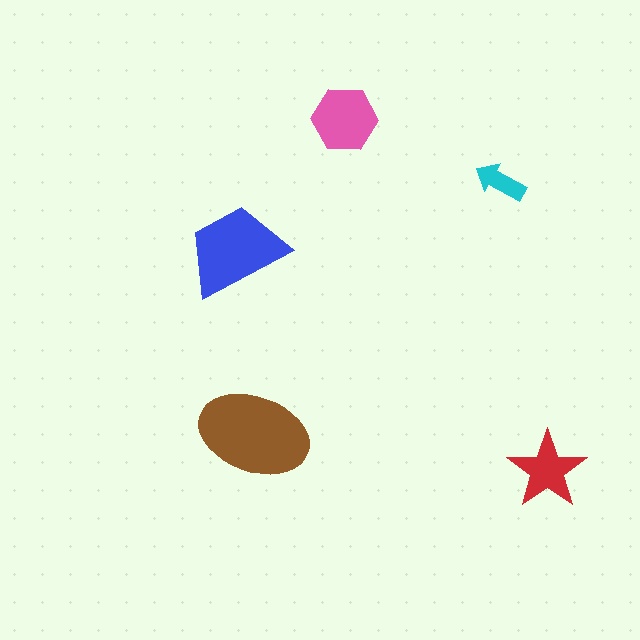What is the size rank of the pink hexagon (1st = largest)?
3rd.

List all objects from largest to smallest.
The brown ellipse, the blue trapezoid, the pink hexagon, the red star, the cyan arrow.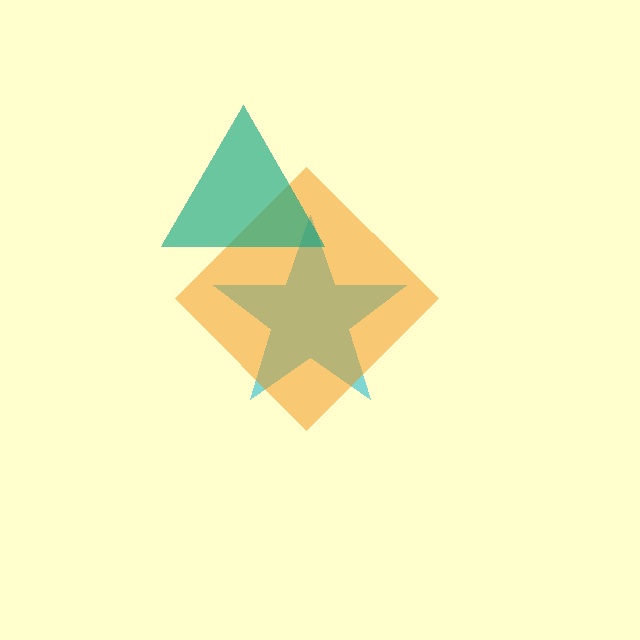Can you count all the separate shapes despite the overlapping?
Yes, there are 3 separate shapes.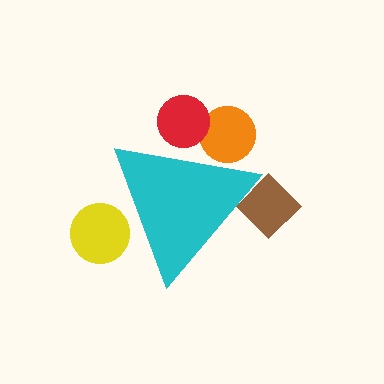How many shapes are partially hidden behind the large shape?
4 shapes are partially hidden.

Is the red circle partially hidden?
Yes, the red circle is partially hidden behind the cyan triangle.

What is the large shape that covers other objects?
A cyan triangle.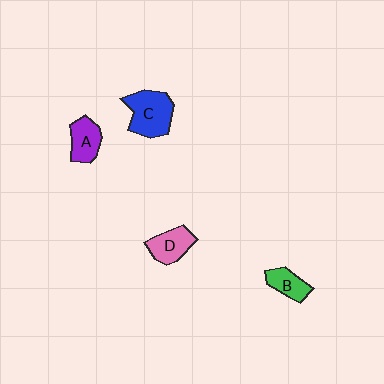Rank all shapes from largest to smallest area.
From largest to smallest: C (blue), D (pink), A (purple), B (green).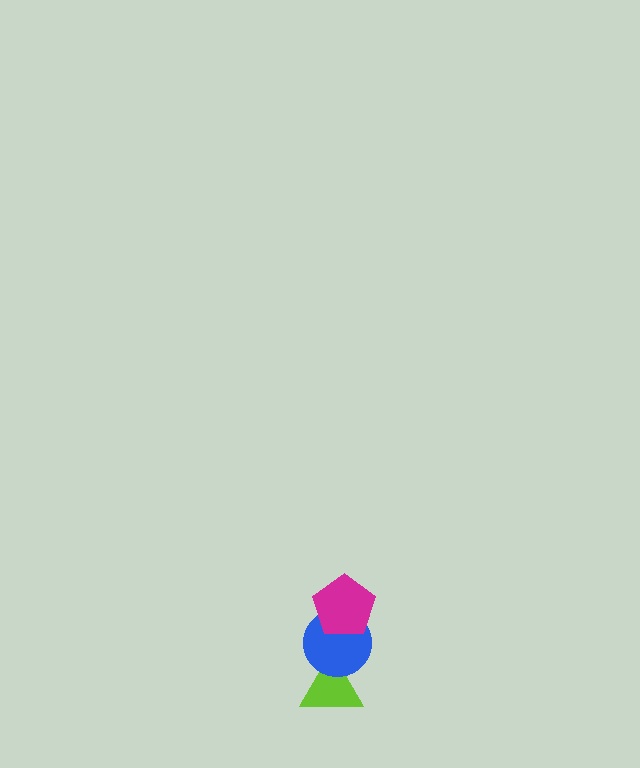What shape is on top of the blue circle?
The magenta pentagon is on top of the blue circle.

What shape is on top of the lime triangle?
The blue circle is on top of the lime triangle.